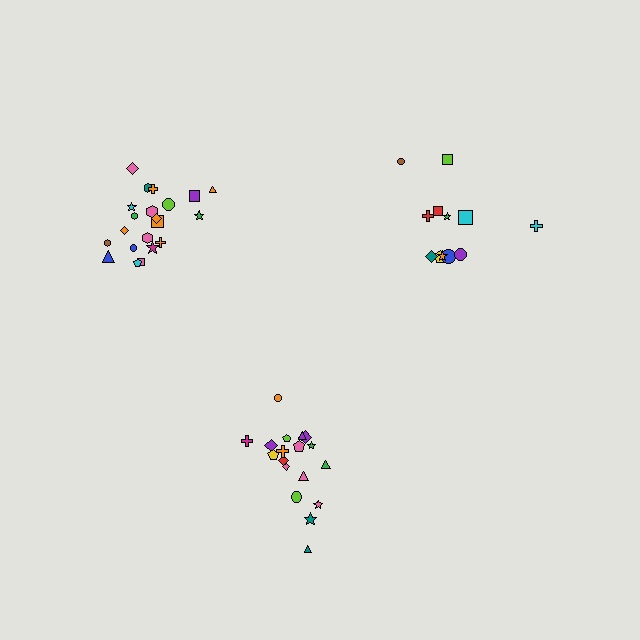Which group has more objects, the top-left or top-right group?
The top-left group.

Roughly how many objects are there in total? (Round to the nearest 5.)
Roughly 50 objects in total.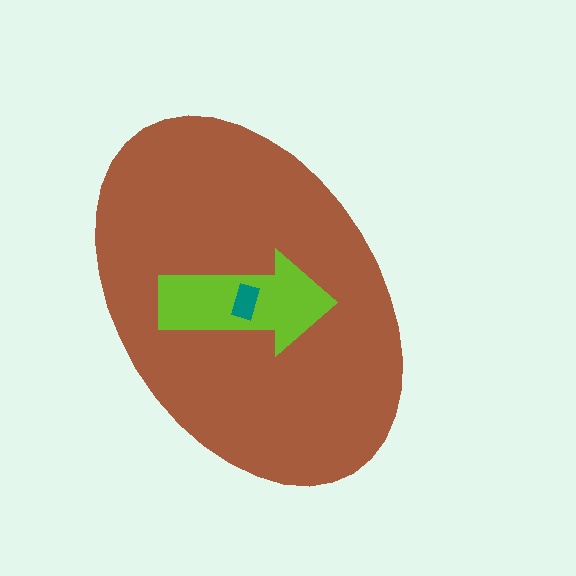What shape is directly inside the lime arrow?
The teal rectangle.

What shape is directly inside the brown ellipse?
The lime arrow.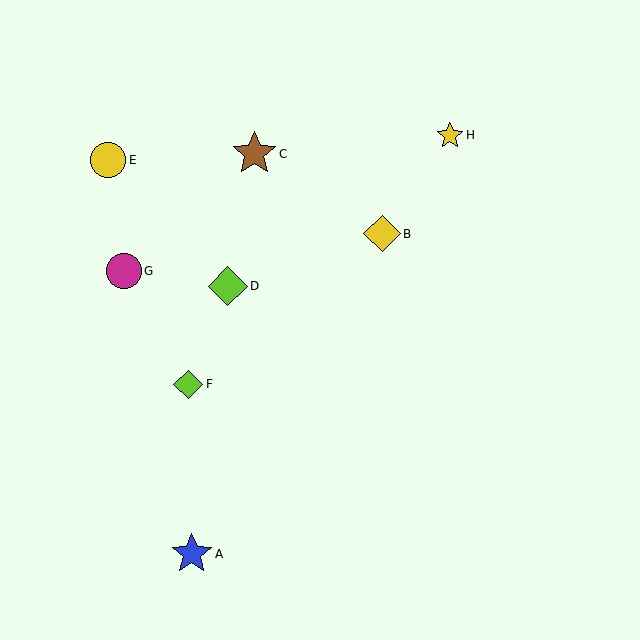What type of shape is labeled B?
Shape B is a yellow diamond.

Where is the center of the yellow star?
The center of the yellow star is at (450, 135).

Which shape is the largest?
The brown star (labeled C) is the largest.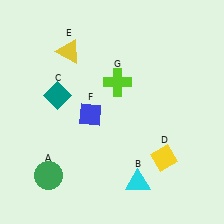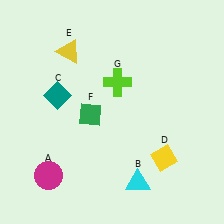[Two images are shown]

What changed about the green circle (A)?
In Image 1, A is green. In Image 2, it changed to magenta.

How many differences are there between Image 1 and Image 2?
There are 2 differences between the two images.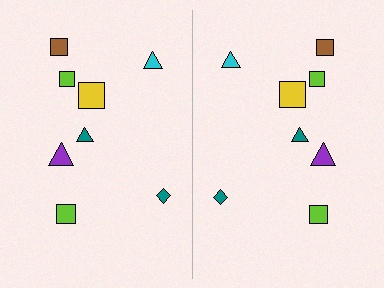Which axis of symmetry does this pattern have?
The pattern has a vertical axis of symmetry running through the center of the image.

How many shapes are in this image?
There are 16 shapes in this image.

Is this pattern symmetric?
Yes, this pattern has bilateral (reflection) symmetry.